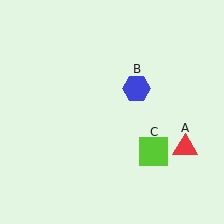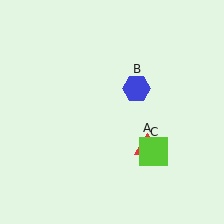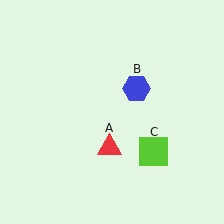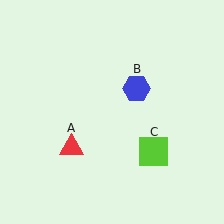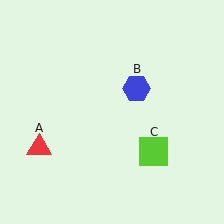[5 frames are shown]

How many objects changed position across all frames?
1 object changed position: red triangle (object A).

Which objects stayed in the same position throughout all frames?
Blue hexagon (object B) and lime square (object C) remained stationary.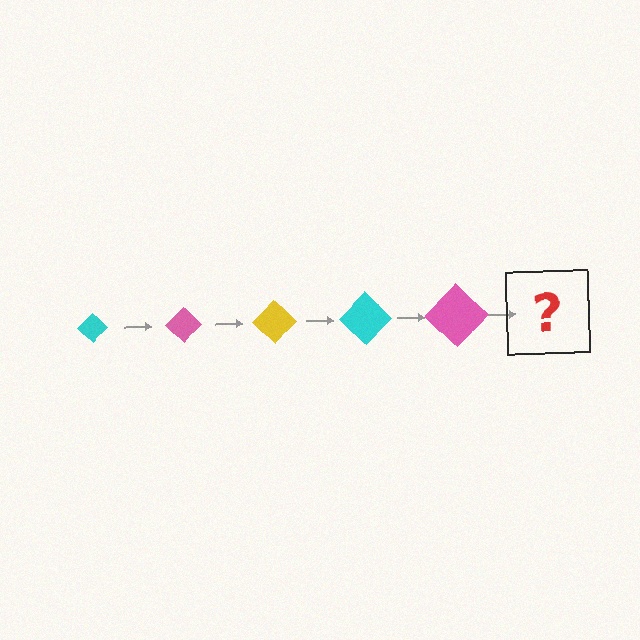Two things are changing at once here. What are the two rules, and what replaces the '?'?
The two rules are that the diamond grows larger each step and the color cycles through cyan, pink, and yellow. The '?' should be a yellow diamond, larger than the previous one.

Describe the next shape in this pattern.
It should be a yellow diamond, larger than the previous one.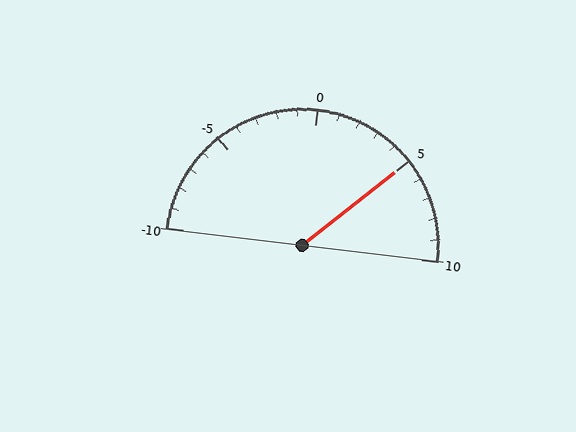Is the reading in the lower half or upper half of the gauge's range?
The reading is in the upper half of the range (-10 to 10).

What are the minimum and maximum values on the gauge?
The gauge ranges from -10 to 10.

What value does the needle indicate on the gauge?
The needle indicates approximately 5.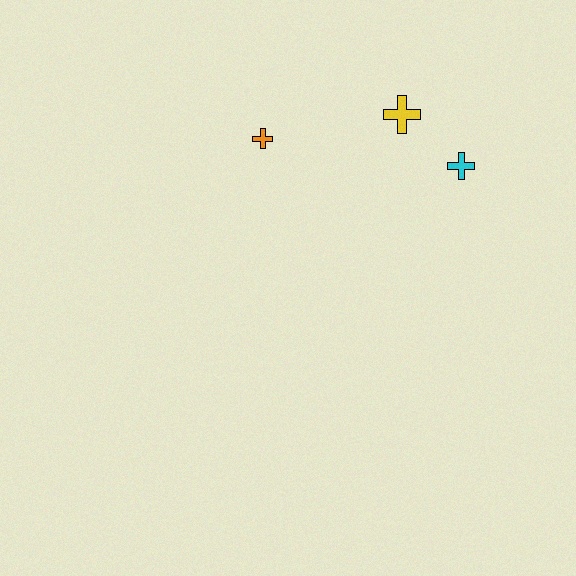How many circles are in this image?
There are no circles.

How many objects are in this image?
There are 3 objects.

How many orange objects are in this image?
There is 1 orange object.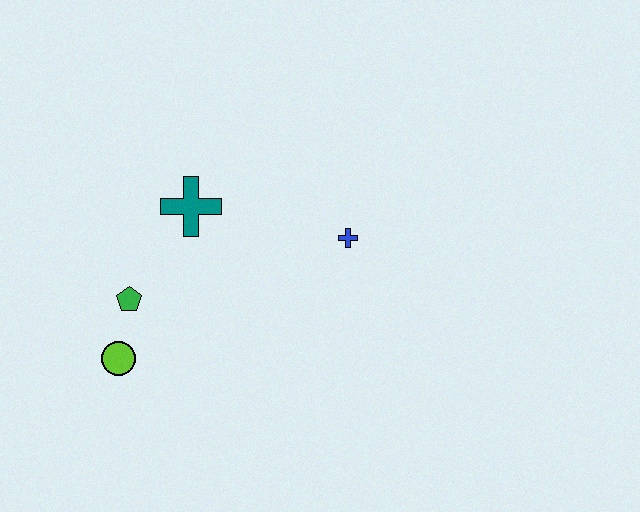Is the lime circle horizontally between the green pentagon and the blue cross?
No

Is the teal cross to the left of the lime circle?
No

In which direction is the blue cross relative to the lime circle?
The blue cross is to the right of the lime circle.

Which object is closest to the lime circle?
The green pentagon is closest to the lime circle.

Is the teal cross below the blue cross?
No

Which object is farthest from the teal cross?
The lime circle is farthest from the teal cross.